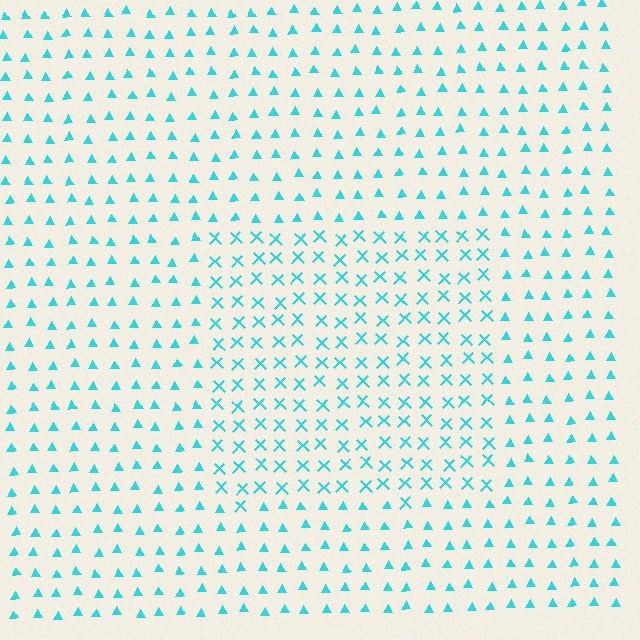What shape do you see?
I see a rectangle.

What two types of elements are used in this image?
The image uses X marks inside the rectangle region and triangles outside it.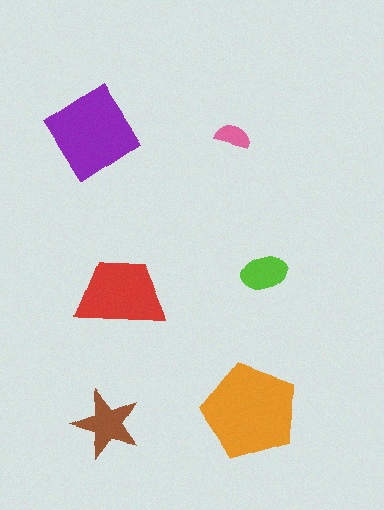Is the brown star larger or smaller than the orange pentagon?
Smaller.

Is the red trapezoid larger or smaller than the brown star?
Larger.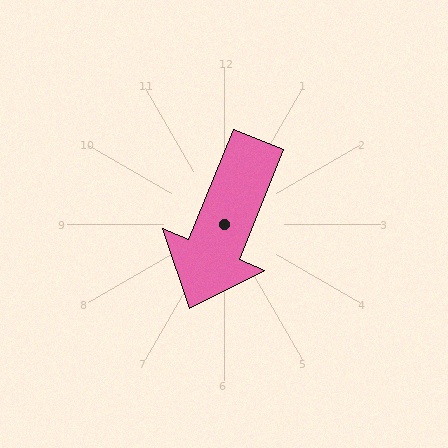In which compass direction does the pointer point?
South.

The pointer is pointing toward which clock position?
Roughly 7 o'clock.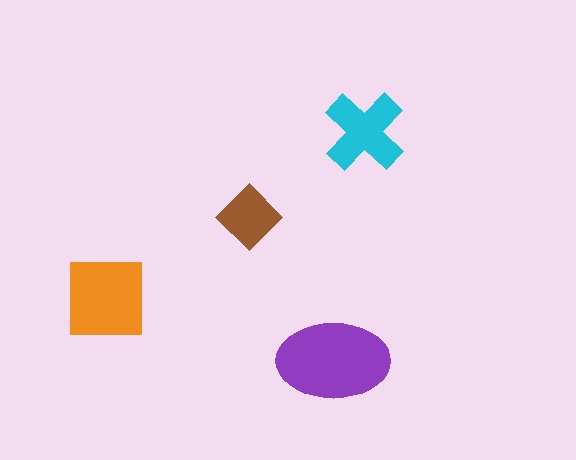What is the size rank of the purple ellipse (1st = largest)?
1st.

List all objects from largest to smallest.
The purple ellipse, the orange square, the cyan cross, the brown diamond.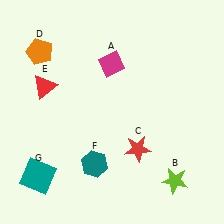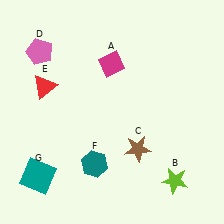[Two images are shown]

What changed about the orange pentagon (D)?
In Image 1, D is orange. In Image 2, it changed to pink.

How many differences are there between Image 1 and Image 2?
There are 2 differences between the two images.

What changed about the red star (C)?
In Image 1, C is red. In Image 2, it changed to brown.